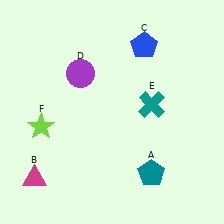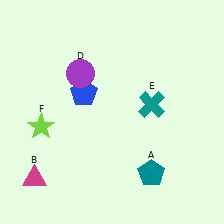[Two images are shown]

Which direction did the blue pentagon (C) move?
The blue pentagon (C) moved left.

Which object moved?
The blue pentagon (C) moved left.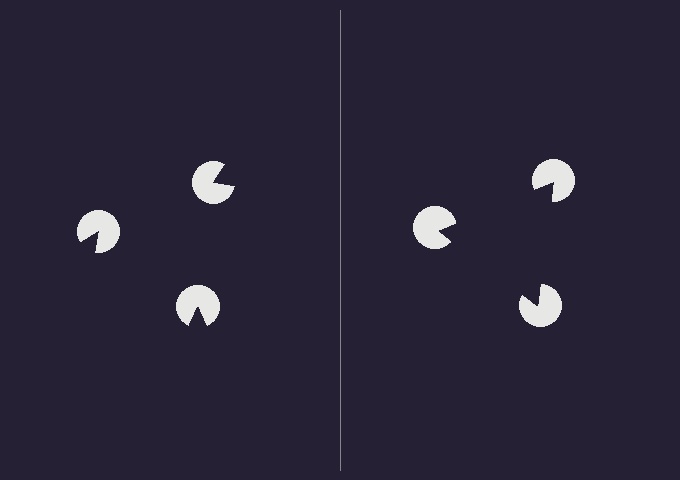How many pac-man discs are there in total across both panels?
6 — 3 on each side.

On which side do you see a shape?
An illusory triangle appears on the right side. On the left side the wedge cuts are rotated, so no coherent shape forms.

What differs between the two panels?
The pac-man discs are positioned identically on both sides; only the wedge orientations differ. On the right they align to a triangle; on the left they are misaligned.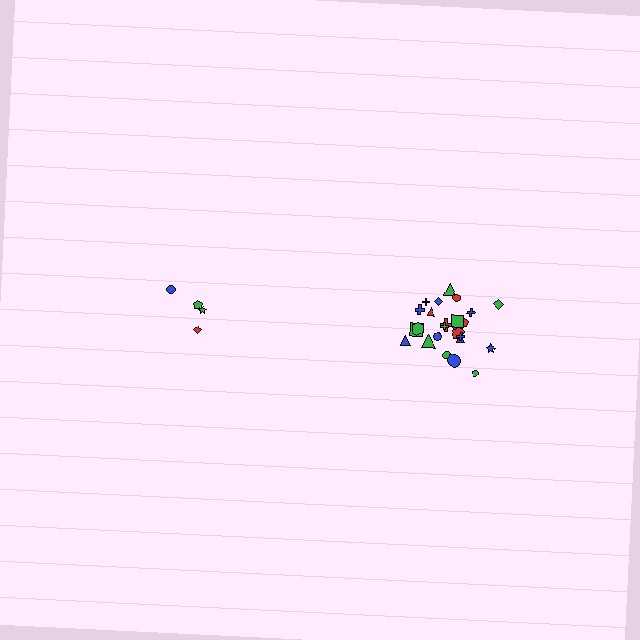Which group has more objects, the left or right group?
The right group.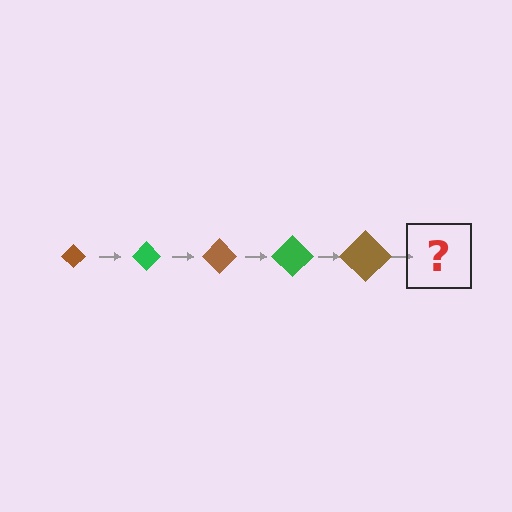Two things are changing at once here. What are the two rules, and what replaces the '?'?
The two rules are that the diamond grows larger each step and the color cycles through brown and green. The '?' should be a green diamond, larger than the previous one.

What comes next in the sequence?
The next element should be a green diamond, larger than the previous one.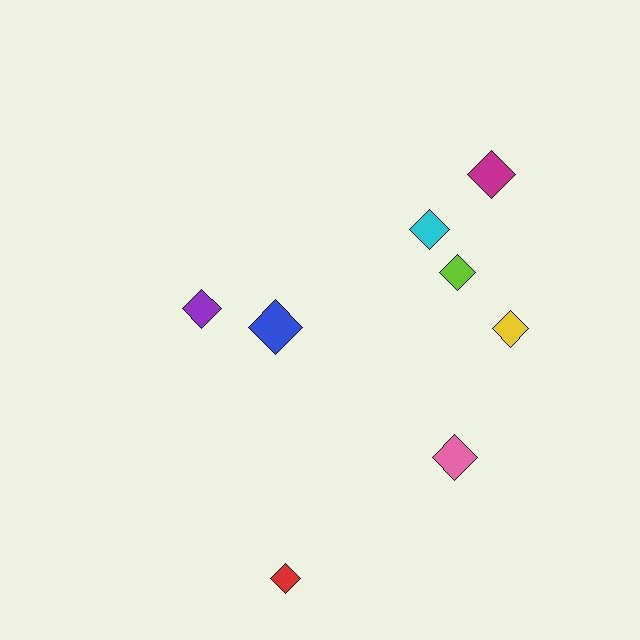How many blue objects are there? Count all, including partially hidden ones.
There is 1 blue object.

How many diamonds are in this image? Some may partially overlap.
There are 8 diamonds.